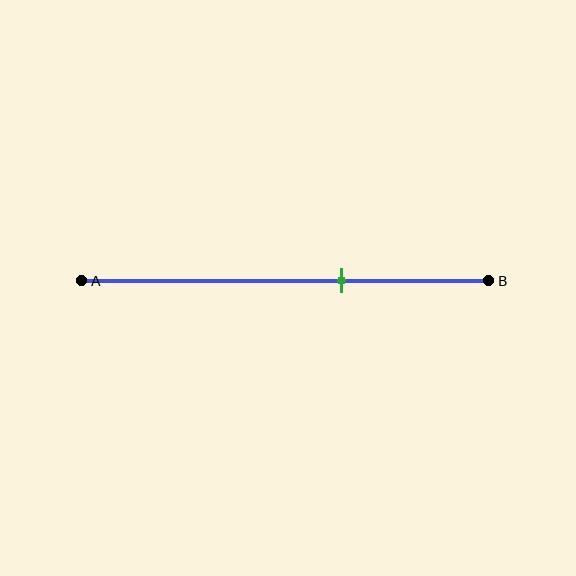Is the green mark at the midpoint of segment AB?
No, the mark is at about 65% from A, not at the 50% midpoint.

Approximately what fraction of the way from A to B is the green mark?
The green mark is approximately 65% of the way from A to B.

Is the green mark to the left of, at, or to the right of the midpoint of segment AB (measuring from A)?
The green mark is to the right of the midpoint of segment AB.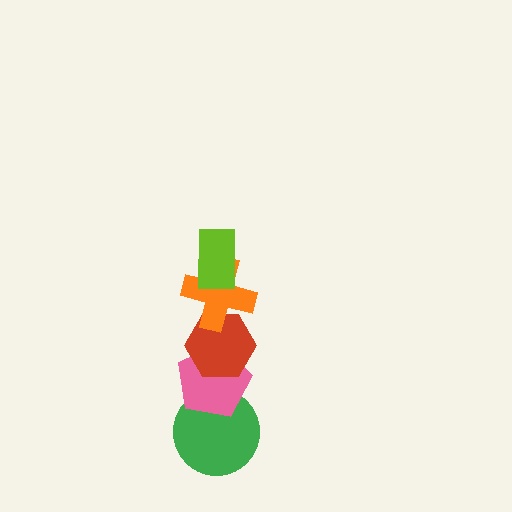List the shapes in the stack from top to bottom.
From top to bottom: the lime rectangle, the orange cross, the red hexagon, the pink pentagon, the green circle.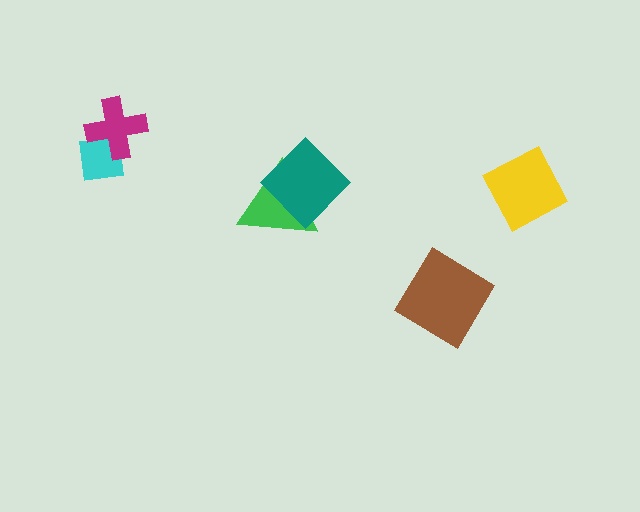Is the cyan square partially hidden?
Yes, it is partially covered by another shape.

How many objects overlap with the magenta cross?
1 object overlaps with the magenta cross.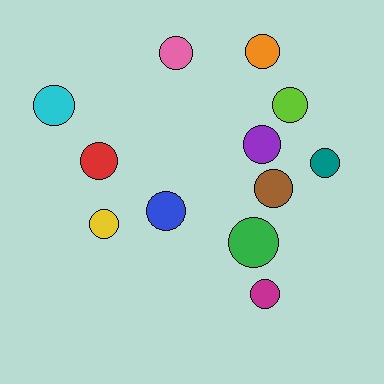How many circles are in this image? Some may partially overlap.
There are 12 circles.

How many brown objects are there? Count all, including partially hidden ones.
There is 1 brown object.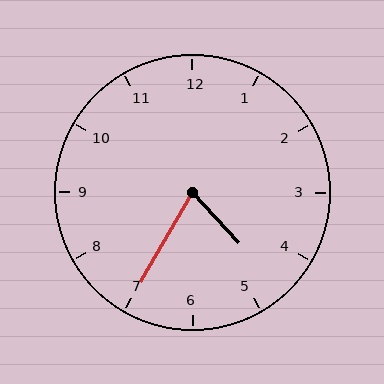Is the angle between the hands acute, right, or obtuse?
It is acute.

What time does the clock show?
4:35.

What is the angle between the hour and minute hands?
Approximately 72 degrees.